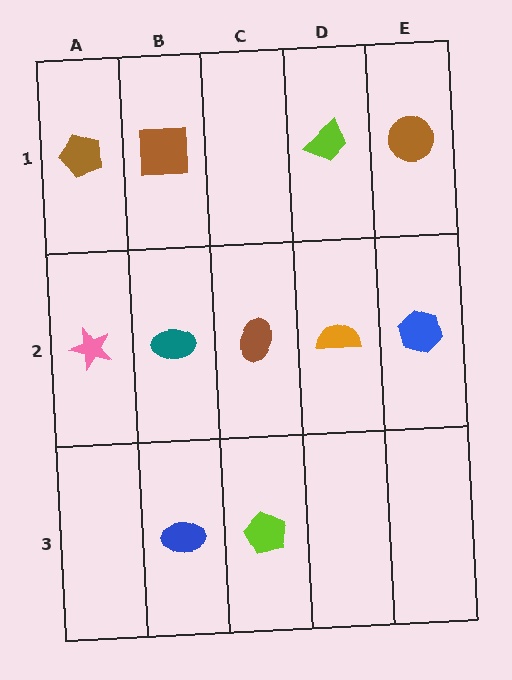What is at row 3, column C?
A lime pentagon.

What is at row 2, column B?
A teal ellipse.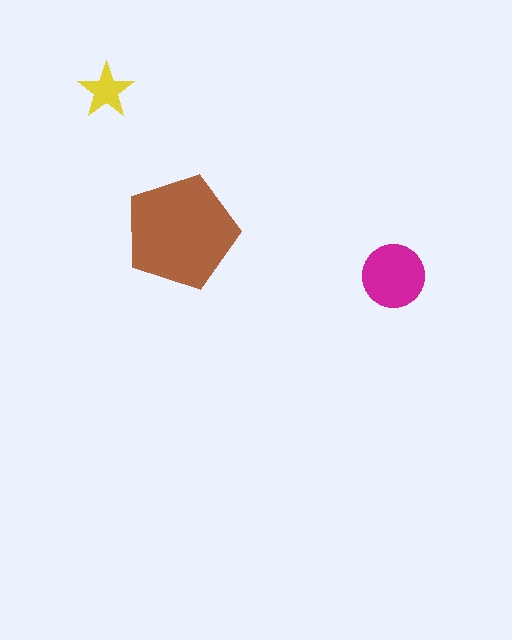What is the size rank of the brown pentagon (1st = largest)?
1st.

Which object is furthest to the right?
The magenta circle is rightmost.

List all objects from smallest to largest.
The yellow star, the magenta circle, the brown pentagon.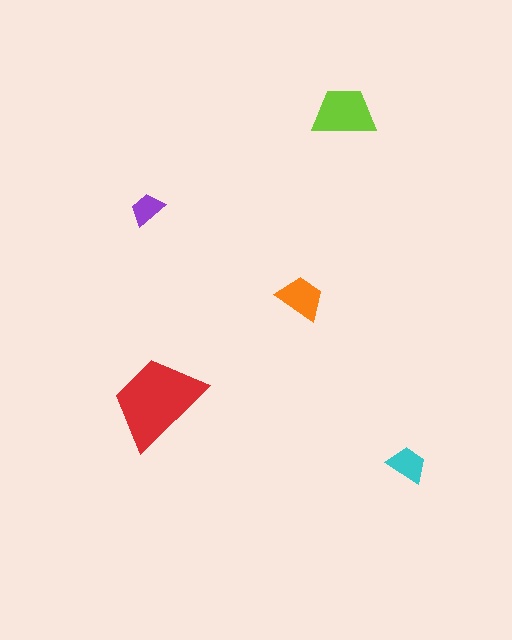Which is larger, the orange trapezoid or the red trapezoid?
The red one.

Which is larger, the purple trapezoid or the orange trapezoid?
The orange one.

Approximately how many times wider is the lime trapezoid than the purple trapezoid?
About 2 times wider.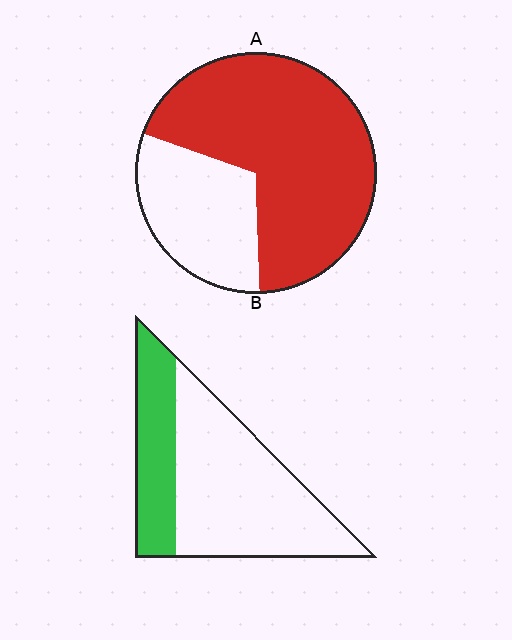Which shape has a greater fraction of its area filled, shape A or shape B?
Shape A.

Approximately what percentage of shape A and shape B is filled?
A is approximately 70% and B is approximately 30%.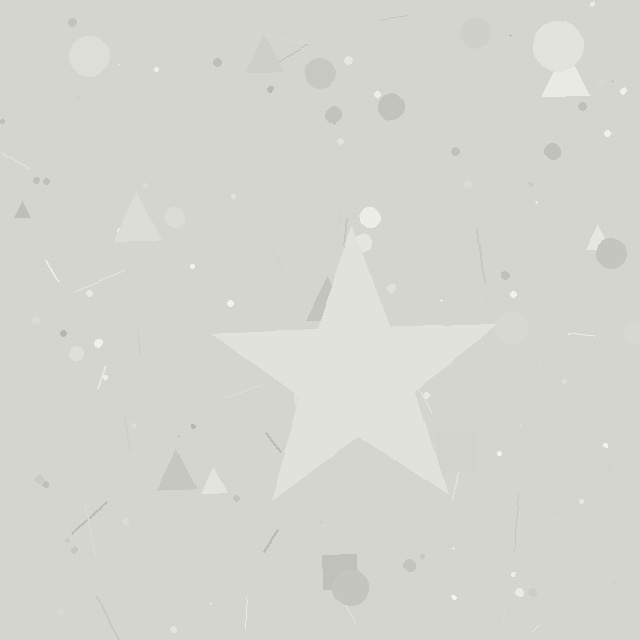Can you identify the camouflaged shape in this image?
The camouflaged shape is a star.